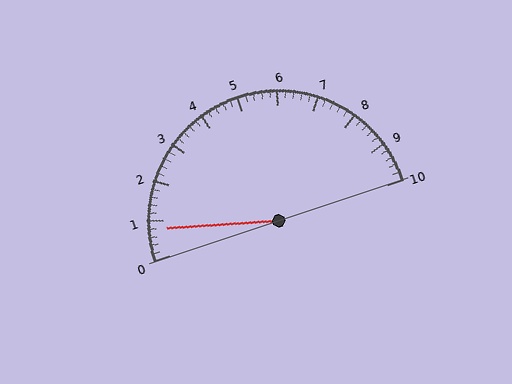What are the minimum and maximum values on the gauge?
The gauge ranges from 0 to 10.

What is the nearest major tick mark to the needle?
The nearest major tick mark is 1.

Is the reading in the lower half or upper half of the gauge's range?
The reading is in the lower half of the range (0 to 10).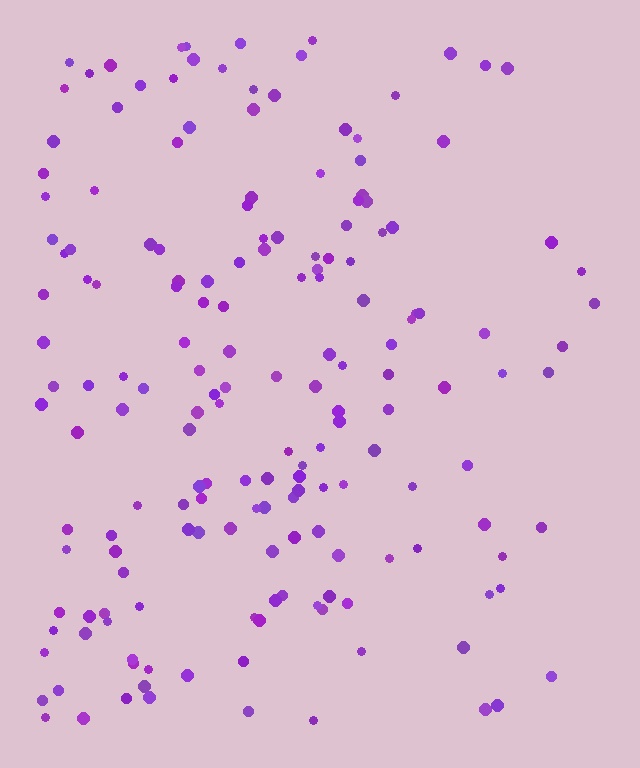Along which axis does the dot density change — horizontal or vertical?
Horizontal.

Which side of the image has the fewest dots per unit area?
The right.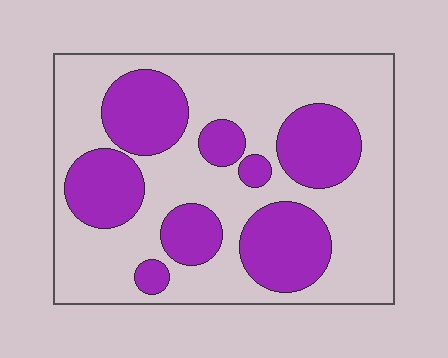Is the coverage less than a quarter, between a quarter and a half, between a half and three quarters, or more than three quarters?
Between a quarter and a half.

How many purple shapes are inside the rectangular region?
8.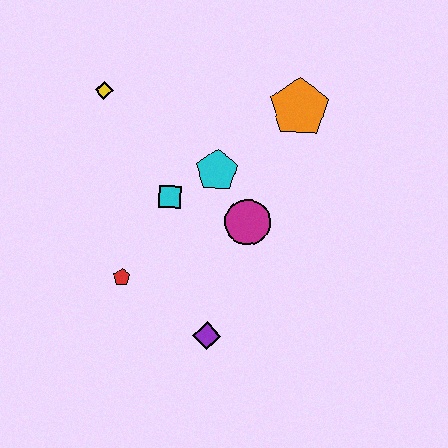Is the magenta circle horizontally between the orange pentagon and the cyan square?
Yes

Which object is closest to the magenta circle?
The cyan pentagon is closest to the magenta circle.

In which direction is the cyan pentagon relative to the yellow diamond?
The cyan pentagon is to the right of the yellow diamond.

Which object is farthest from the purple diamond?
The yellow diamond is farthest from the purple diamond.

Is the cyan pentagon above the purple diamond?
Yes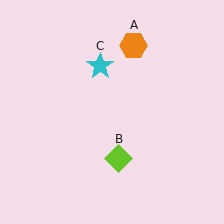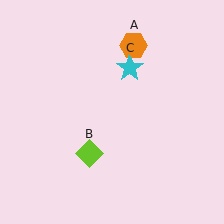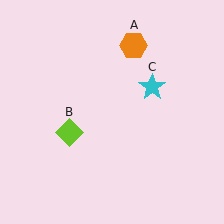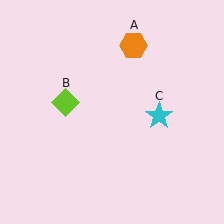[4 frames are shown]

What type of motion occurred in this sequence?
The lime diamond (object B), cyan star (object C) rotated clockwise around the center of the scene.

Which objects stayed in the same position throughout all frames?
Orange hexagon (object A) remained stationary.